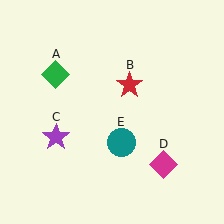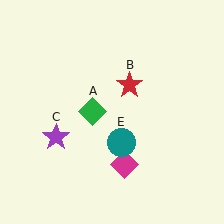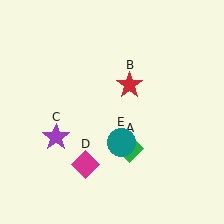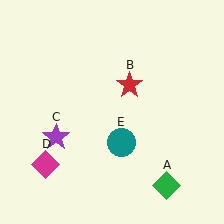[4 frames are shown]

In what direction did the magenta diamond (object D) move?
The magenta diamond (object D) moved left.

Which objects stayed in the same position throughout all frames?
Red star (object B) and purple star (object C) and teal circle (object E) remained stationary.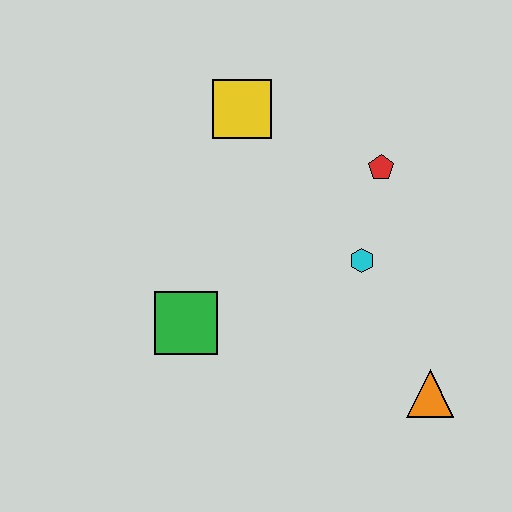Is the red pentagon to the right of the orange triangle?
No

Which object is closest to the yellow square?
The red pentagon is closest to the yellow square.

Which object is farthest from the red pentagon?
The green square is farthest from the red pentagon.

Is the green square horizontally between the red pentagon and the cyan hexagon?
No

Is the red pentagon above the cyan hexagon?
Yes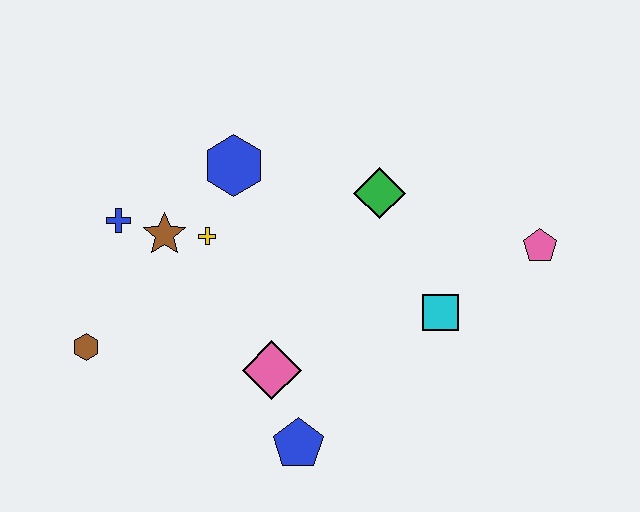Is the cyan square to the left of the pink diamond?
No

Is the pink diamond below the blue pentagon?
No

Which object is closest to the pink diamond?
The blue pentagon is closest to the pink diamond.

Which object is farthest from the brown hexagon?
The pink pentagon is farthest from the brown hexagon.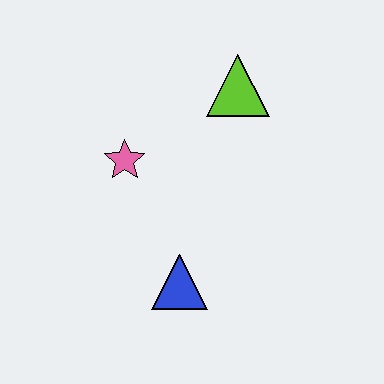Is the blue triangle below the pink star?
Yes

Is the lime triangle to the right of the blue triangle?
Yes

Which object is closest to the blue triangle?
The pink star is closest to the blue triangle.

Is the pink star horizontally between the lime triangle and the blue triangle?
No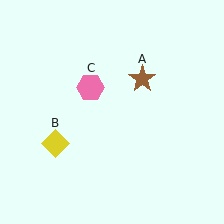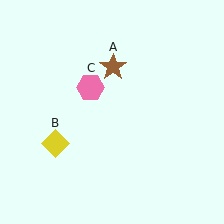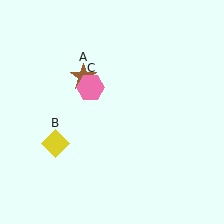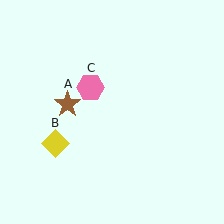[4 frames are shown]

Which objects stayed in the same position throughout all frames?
Yellow diamond (object B) and pink hexagon (object C) remained stationary.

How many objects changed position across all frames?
1 object changed position: brown star (object A).